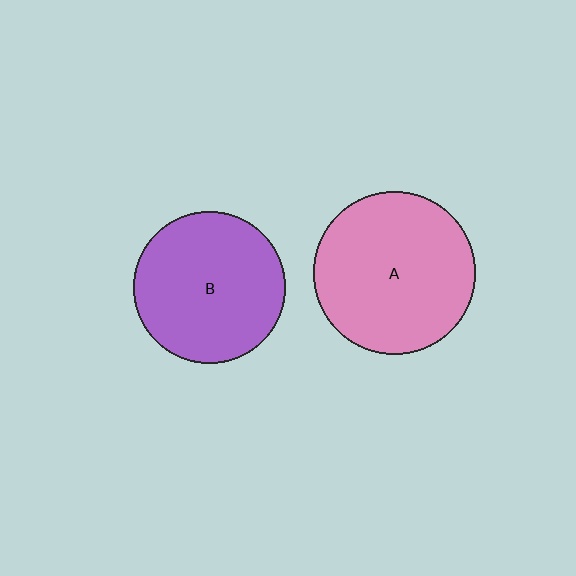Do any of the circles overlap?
No, none of the circles overlap.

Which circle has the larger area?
Circle A (pink).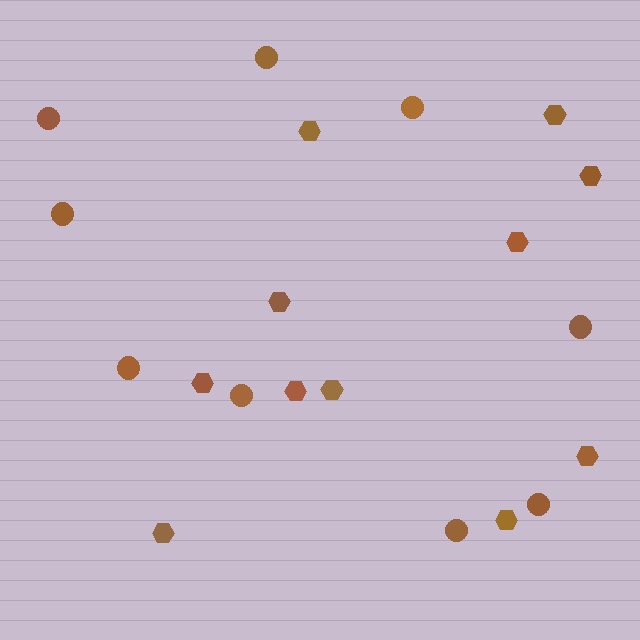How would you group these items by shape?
There are 2 groups: one group of circles (9) and one group of hexagons (11).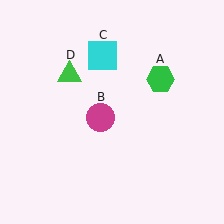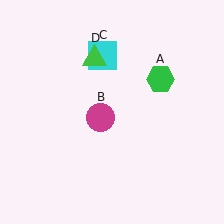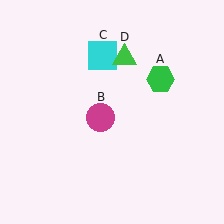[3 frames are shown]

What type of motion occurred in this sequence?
The green triangle (object D) rotated clockwise around the center of the scene.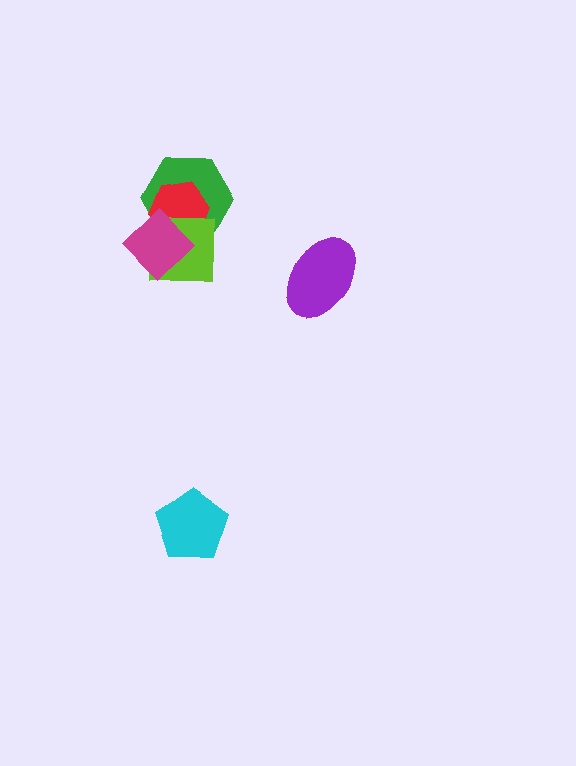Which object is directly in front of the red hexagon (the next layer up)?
The lime square is directly in front of the red hexagon.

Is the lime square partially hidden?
Yes, it is partially covered by another shape.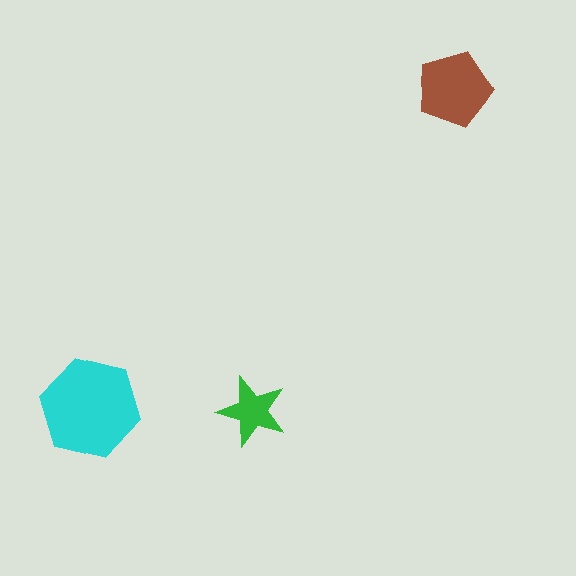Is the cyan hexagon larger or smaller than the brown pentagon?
Larger.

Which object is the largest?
The cyan hexagon.